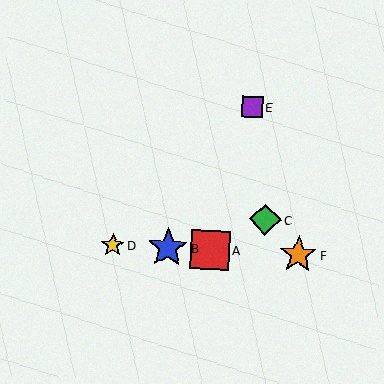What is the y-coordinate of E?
Object E is at y≈107.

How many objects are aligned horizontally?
4 objects (A, B, D, F) are aligned horizontally.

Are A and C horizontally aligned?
No, A is at y≈250 and C is at y≈220.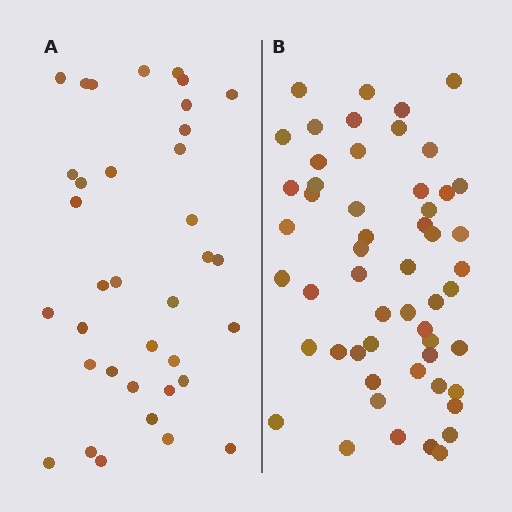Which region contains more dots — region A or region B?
Region B (the right region) has more dots.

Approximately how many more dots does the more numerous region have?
Region B has approximately 20 more dots than region A.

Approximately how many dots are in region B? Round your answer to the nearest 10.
About 50 dots. (The exact count is 54, which rounds to 50.)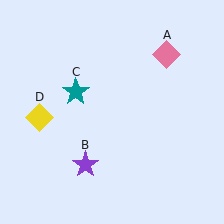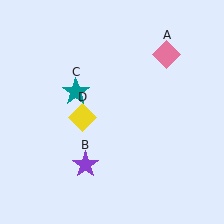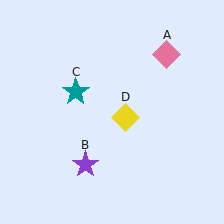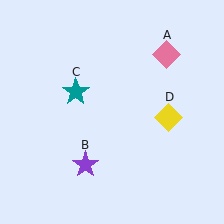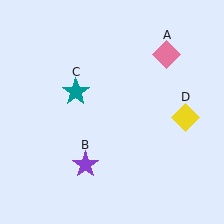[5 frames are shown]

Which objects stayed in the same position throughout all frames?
Pink diamond (object A) and purple star (object B) and teal star (object C) remained stationary.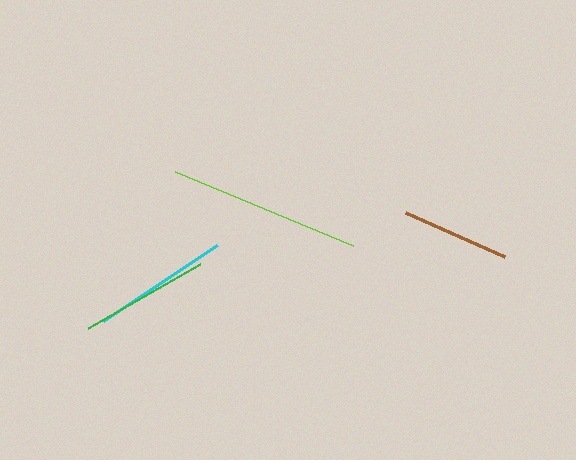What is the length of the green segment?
The green segment is approximately 129 pixels long.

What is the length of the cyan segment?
The cyan segment is approximately 138 pixels long.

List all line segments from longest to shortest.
From longest to shortest: lime, cyan, green, brown.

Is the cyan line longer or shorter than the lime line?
The lime line is longer than the cyan line.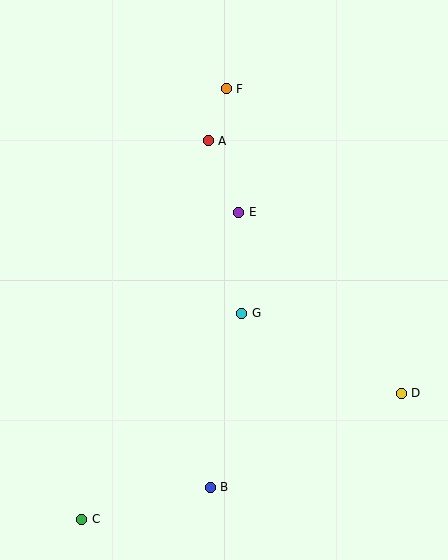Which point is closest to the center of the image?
Point G at (242, 313) is closest to the center.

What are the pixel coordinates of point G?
Point G is at (242, 313).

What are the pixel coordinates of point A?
Point A is at (208, 141).